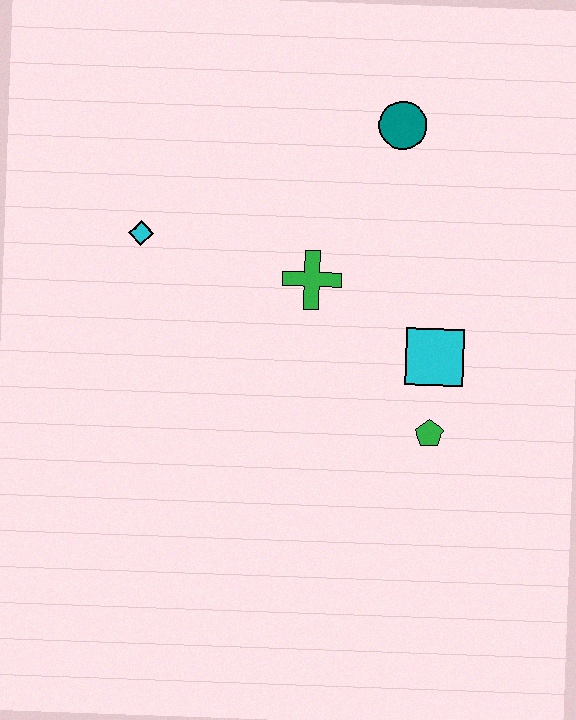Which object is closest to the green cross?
The cyan square is closest to the green cross.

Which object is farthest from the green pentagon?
The cyan diamond is farthest from the green pentagon.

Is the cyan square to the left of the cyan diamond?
No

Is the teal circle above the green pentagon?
Yes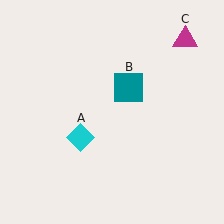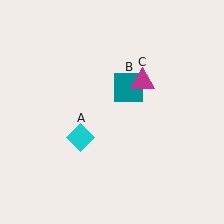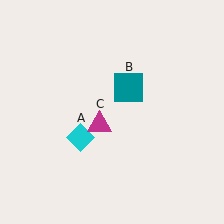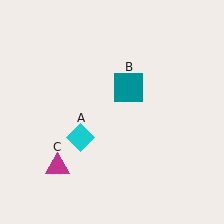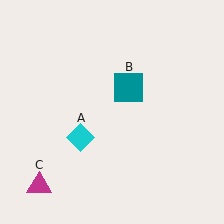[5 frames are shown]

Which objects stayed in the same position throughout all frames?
Cyan diamond (object A) and teal square (object B) remained stationary.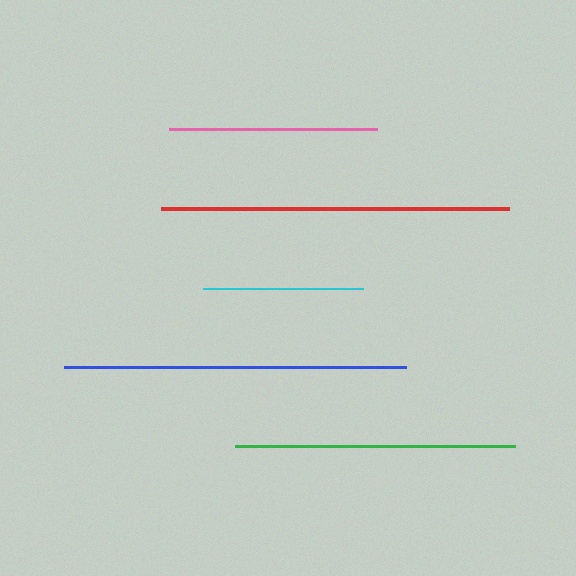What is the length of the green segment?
The green segment is approximately 281 pixels long.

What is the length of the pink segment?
The pink segment is approximately 207 pixels long.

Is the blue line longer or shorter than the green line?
The blue line is longer than the green line.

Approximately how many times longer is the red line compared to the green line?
The red line is approximately 1.2 times the length of the green line.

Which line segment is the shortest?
The cyan line is the shortest at approximately 160 pixels.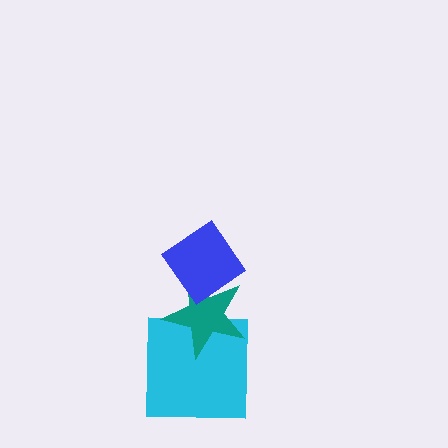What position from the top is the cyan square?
The cyan square is 3rd from the top.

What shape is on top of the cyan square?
The teal star is on top of the cyan square.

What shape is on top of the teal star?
The blue diamond is on top of the teal star.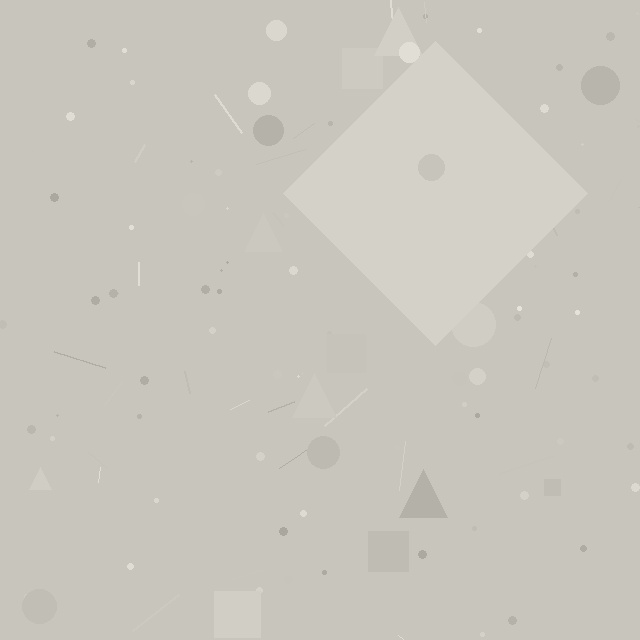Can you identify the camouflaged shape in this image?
The camouflaged shape is a diamond.